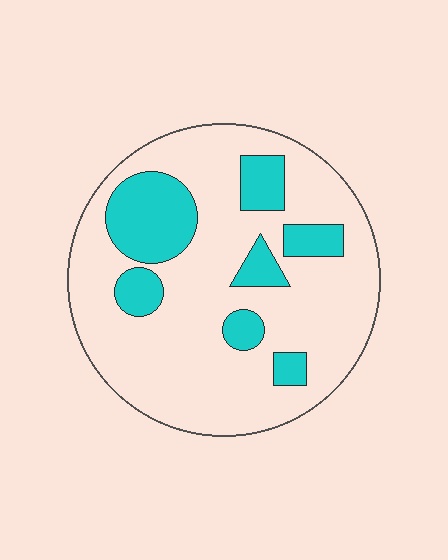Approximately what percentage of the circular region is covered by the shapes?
Approximately 25%.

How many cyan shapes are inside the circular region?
7.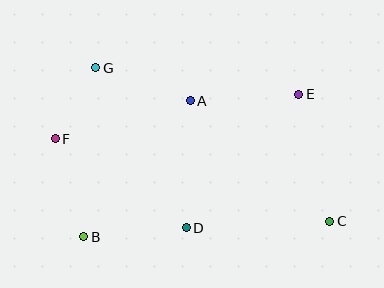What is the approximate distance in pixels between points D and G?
The distance between D and G is approximately 184 pixels.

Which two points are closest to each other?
Points F and G are closest to each other.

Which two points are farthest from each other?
Points C and F are farthest from each other.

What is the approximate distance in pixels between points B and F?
The distance between B and F is approximately 102 pixels.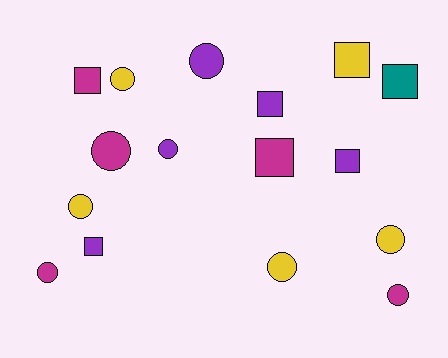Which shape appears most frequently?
Circle, with 9 objects.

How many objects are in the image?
There are 16 objects.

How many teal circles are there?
There are no teal circles.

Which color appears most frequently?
Purple, with 5 objects.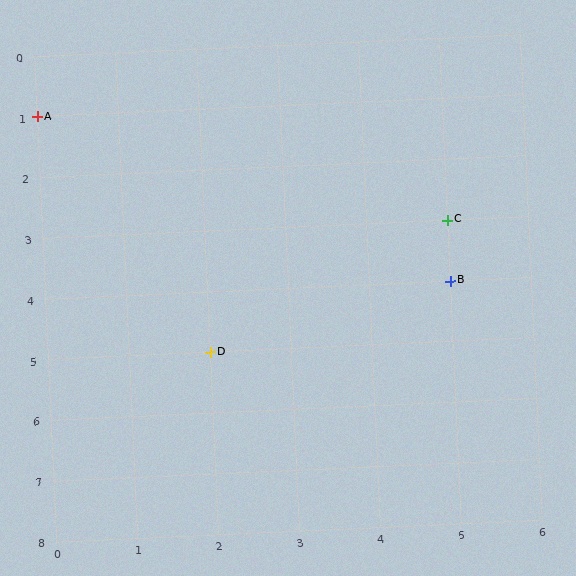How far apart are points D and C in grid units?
Points D and C are 3 columns and 2 rows apart (about 3.6 grid units diagonally).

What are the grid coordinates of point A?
Point A is at grid coordinates (0, 1).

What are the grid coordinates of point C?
Point C is at grid coordinates (5, 3).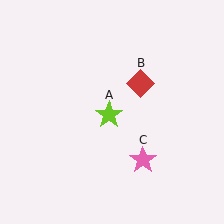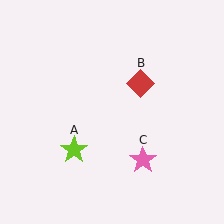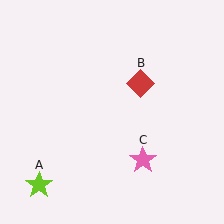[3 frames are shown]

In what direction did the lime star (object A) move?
The lime star (object A) moved down and to the left.